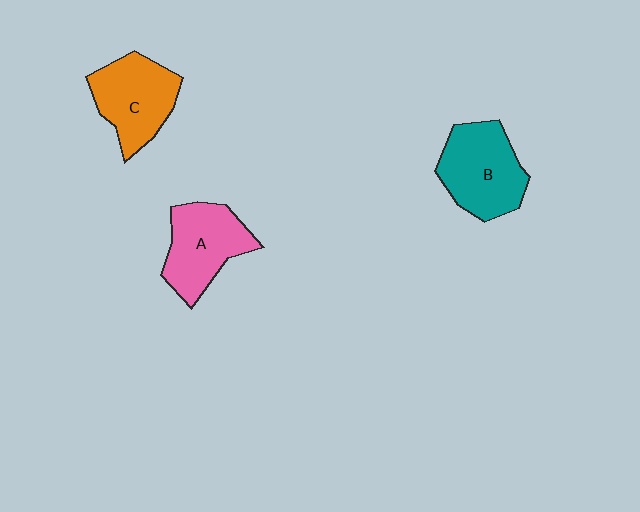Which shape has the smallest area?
Shape A (pink).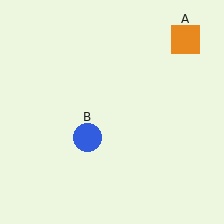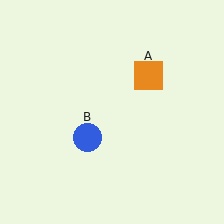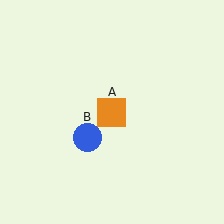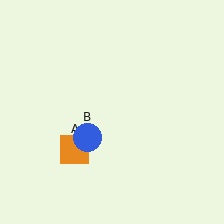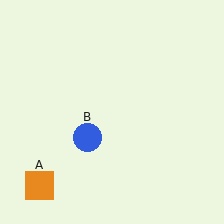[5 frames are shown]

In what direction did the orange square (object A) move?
The orange square (object A) moved down and to the left.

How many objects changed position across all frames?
1 object changed position: orange square (object A).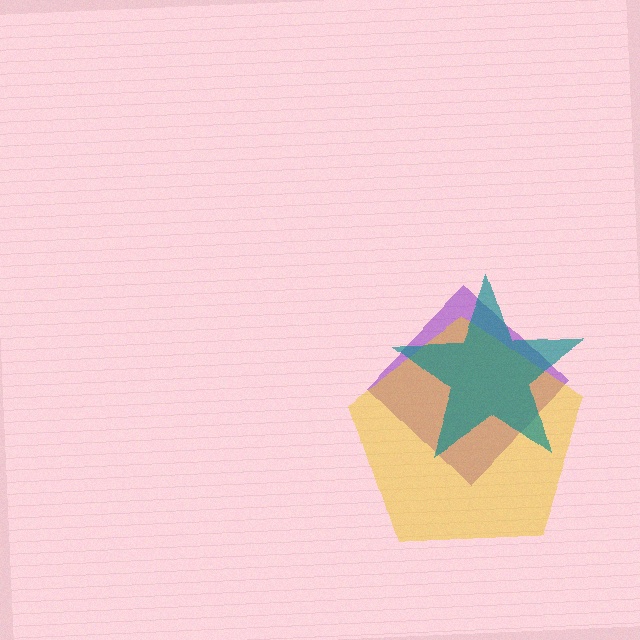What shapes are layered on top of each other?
The layered shapes are: a purple diamond, a yellow pentagon, a teal star.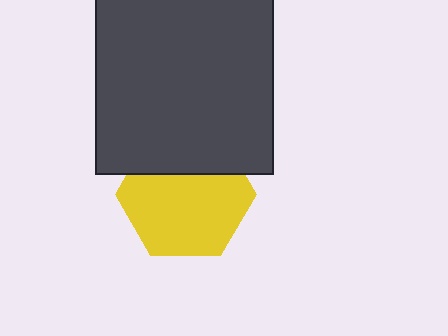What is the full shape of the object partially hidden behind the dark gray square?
The partially hidden object is a yellow hexagon.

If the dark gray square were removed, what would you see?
You would see the complete yellow hexagon.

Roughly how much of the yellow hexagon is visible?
Most of it is visible (roughly 69%).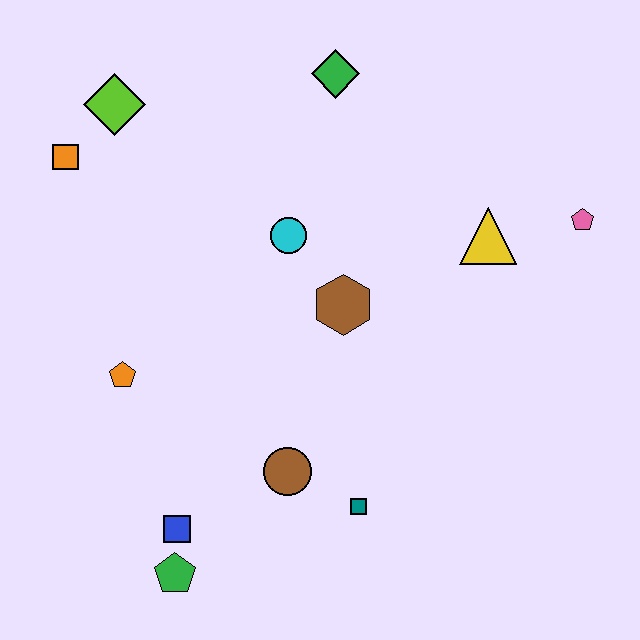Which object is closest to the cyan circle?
The brown hexagon is closest to the cyan circle.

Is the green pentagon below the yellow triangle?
Yes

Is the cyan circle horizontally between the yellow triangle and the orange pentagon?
Yes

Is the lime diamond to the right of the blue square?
No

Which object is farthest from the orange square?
The pink pentagon is farthest from the orange square.